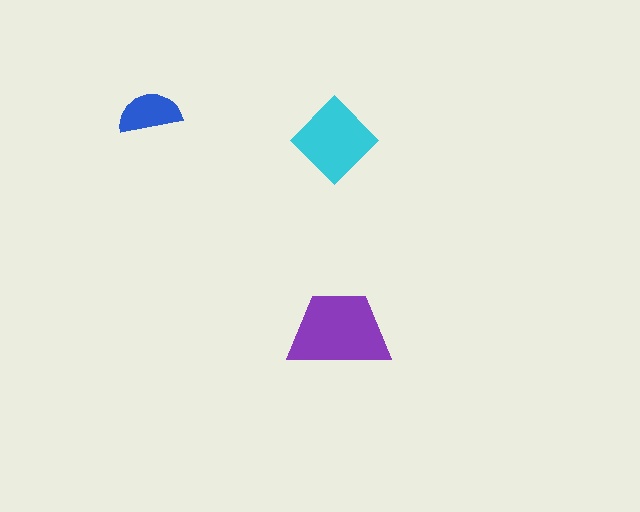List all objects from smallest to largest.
The blue semicircle, the cyan diamond, the purple trapezoid.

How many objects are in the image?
There are 3 objects in the image.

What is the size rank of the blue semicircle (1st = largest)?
3rd.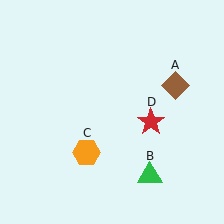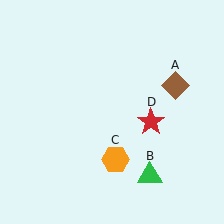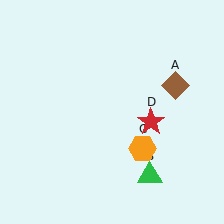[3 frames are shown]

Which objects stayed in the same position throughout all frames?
Brown diamond (object A) and green triangle (object B) and red star (object D) remained stationary.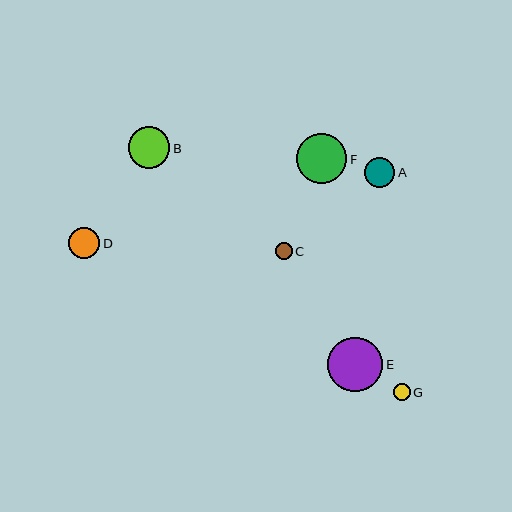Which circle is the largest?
Circle E is the largest with a size of approximately 55 pixels.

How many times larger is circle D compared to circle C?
Circle D is approximately 1.8 times the size of circle C.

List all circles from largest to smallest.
From largest to smallest: E, F, B, D, A, G, C.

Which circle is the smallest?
Circle C is the smallest with a size of approximately 17 pixels.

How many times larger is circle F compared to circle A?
Circle F is approximately 1.7 times the size of circle A.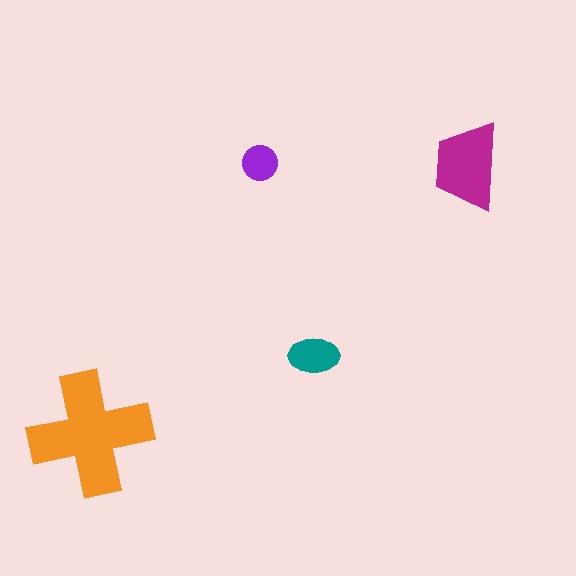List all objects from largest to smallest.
The orange cross, the magenta trapezoid, the teal ellipse, the purple circle.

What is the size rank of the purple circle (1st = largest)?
4th.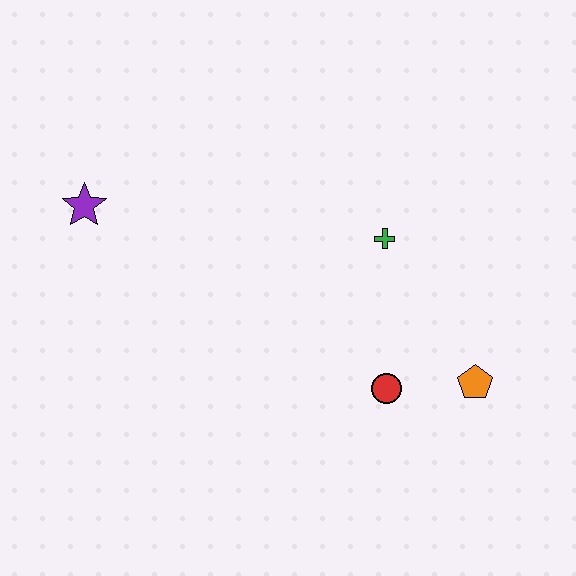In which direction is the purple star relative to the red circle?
The purple star is to the left of the red circle.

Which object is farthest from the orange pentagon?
The purple star is farthest from the orange pentagon.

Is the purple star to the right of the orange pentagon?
No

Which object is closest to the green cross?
The red circle is closest to the green cross.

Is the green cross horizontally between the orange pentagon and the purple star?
Yes